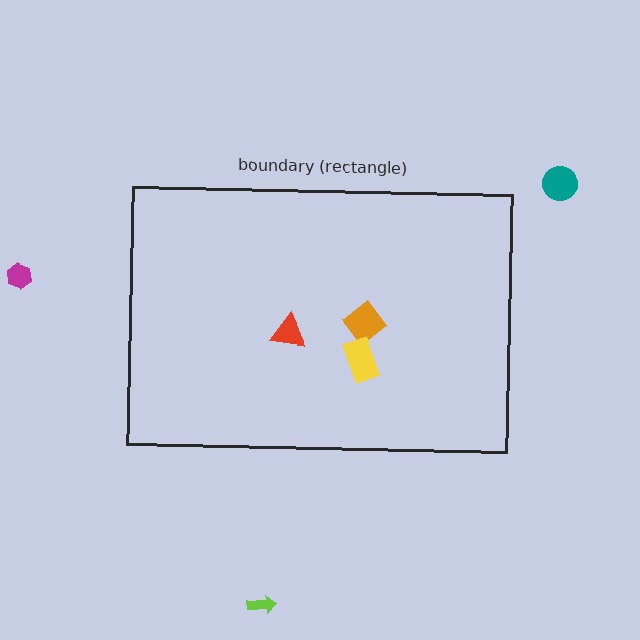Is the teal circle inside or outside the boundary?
Outside.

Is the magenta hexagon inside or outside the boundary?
Outside.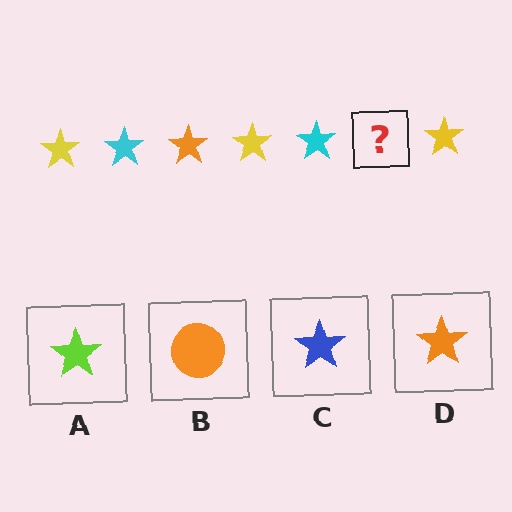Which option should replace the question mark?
Option D.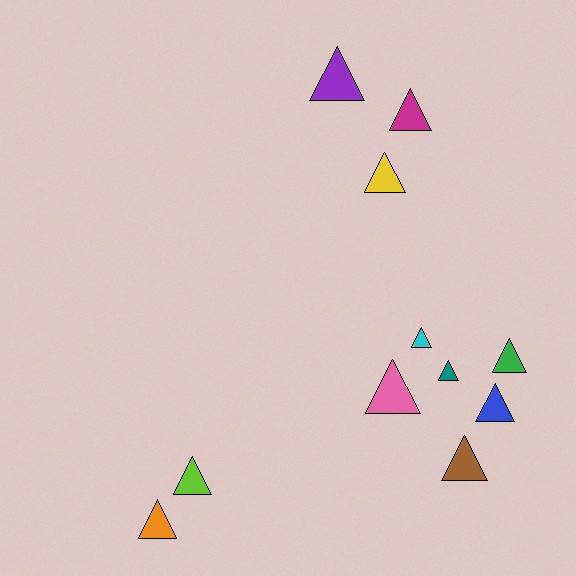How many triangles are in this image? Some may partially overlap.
There are 11 triangles.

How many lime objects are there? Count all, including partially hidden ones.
There is 1 lime object.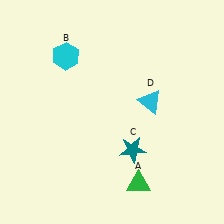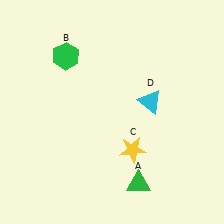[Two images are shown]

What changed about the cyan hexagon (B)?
In Image 1, B is cyan. In Image 2, it changed to green.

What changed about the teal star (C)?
In Image 1, C is teal. In Image 2, it changed to yellow.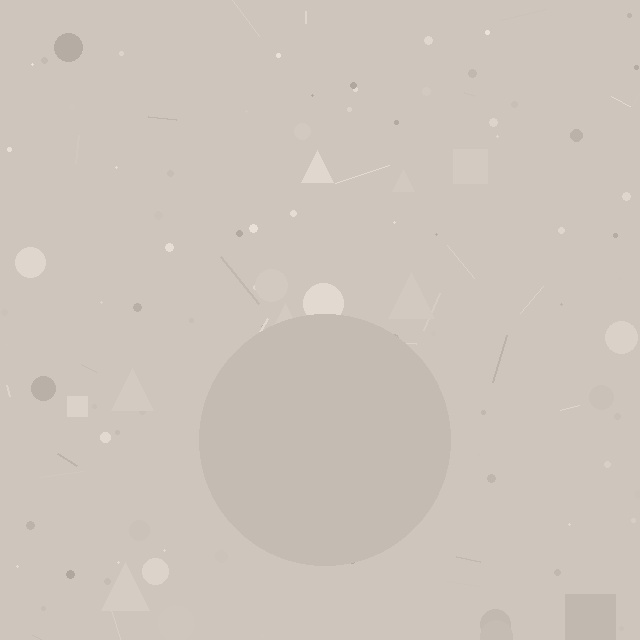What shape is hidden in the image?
A circle is hidden in the image.